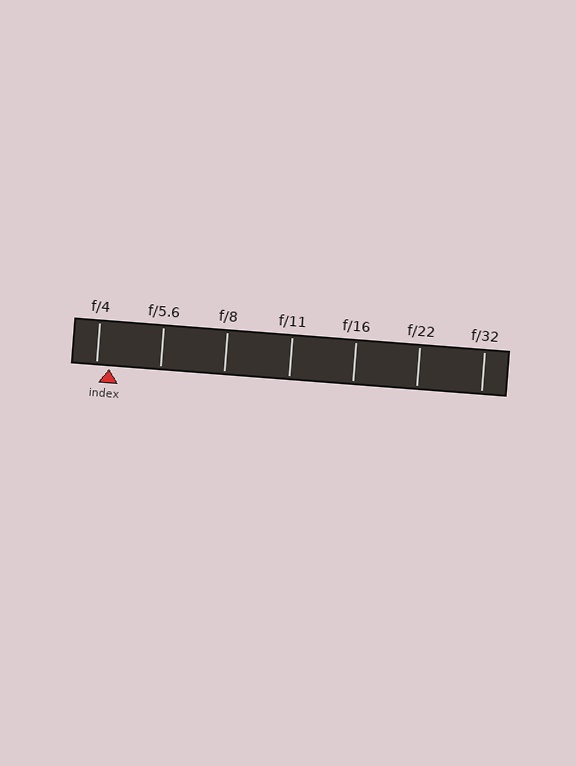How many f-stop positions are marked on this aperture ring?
There are 7 f-stop positions marked.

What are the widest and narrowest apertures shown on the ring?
The widest aperture shown is f/4 and the narrowest is f/32.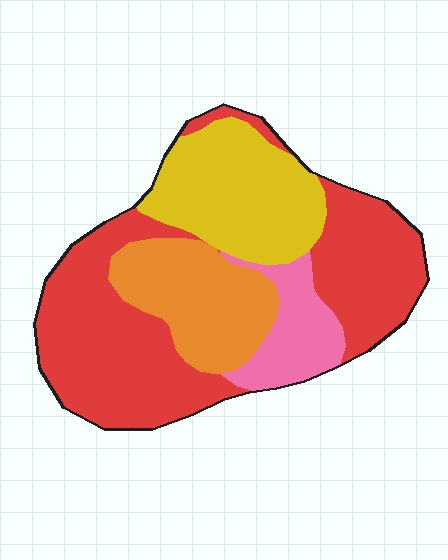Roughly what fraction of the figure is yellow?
Yellow covers roughly 25% of the figure.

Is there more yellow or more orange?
Yellow.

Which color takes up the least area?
Pink, at roughly 10%.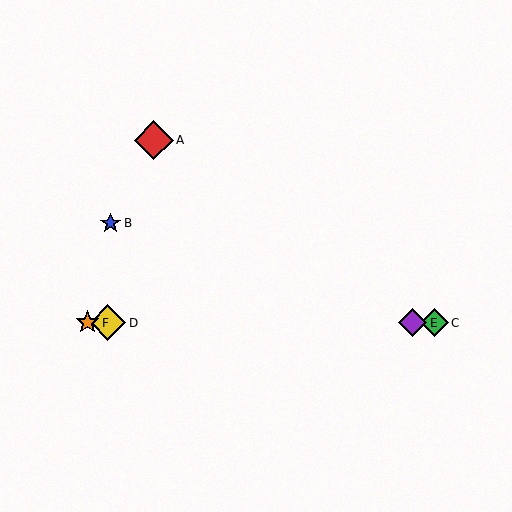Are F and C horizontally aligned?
Yes, both are at y≈323.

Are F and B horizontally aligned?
No, F is at y≈323 and B is at y≈223.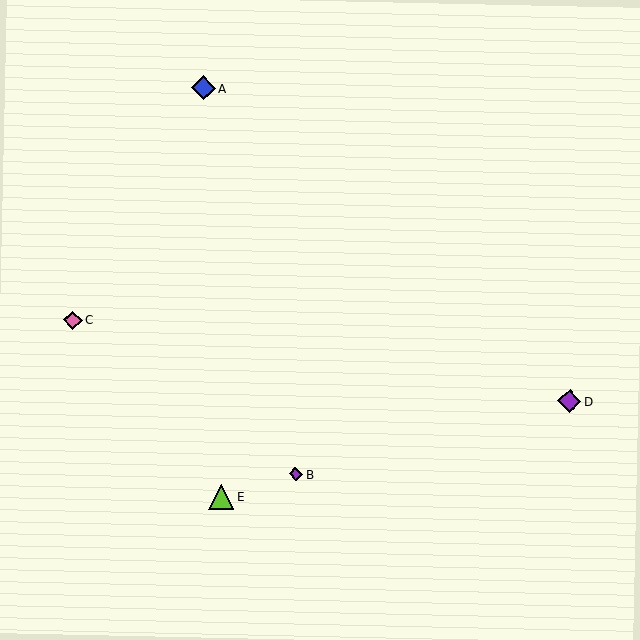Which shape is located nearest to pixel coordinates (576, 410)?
The purple diamond (labeled D) at (569, 401) is nearest to that location.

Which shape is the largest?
The lime triangle (labeled E) is the largest.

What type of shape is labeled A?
Shape A is a blue diamond.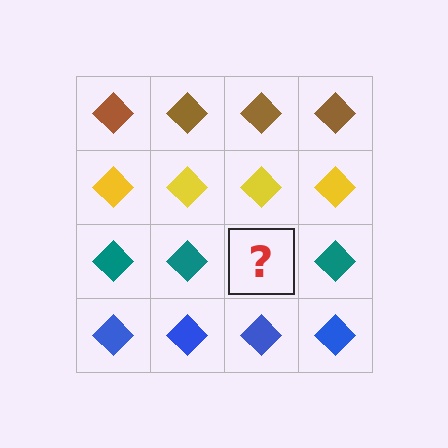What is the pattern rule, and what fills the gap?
The rule is that each row has a consistent color. The gap should be filled with a teal diamond.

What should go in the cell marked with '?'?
The missing cell should contain a teal diamond.